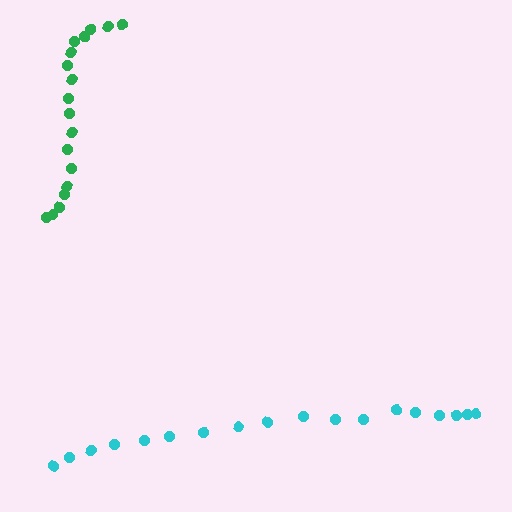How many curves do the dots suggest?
There are 2 distinct paths.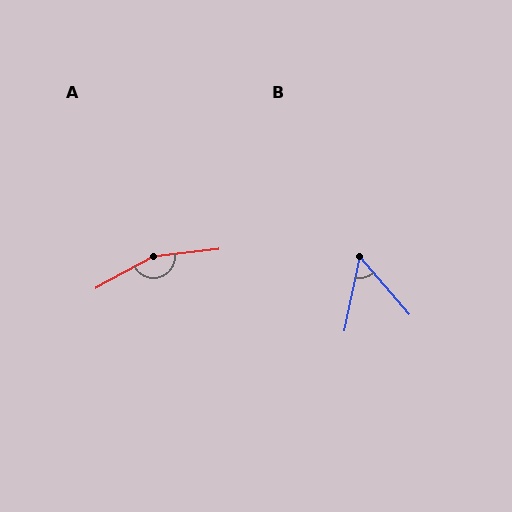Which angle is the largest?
A, at approximately 157 degrees.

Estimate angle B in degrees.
Approximately 52 degrees.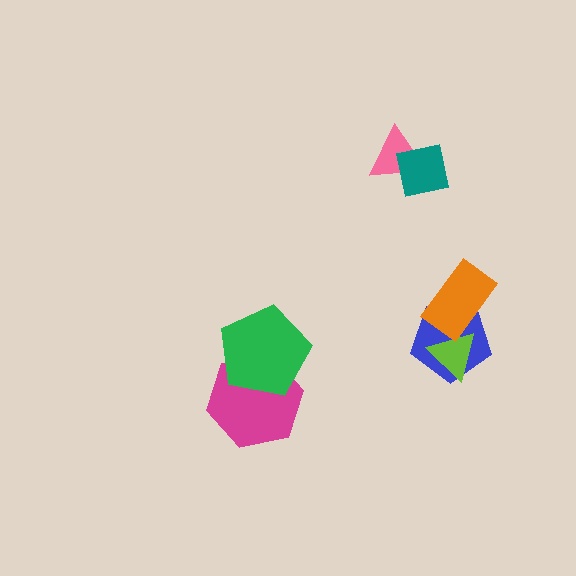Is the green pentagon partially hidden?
No, no other shape covers it.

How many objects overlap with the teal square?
1 object overlaps with the teal square.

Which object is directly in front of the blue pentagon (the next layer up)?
The lime triangle is directly in front of the blue pentagon.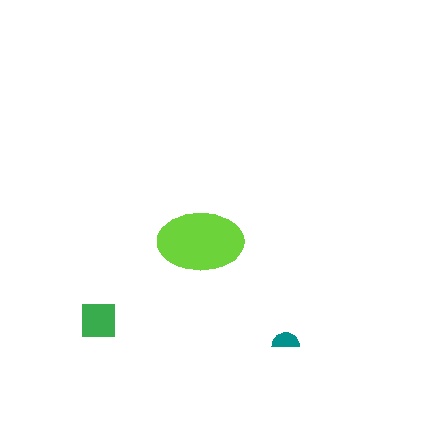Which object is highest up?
The lime ellipse is topmost.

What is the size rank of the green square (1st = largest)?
2nd.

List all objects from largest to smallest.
The lime ellipse, the green square, the teal semicircle.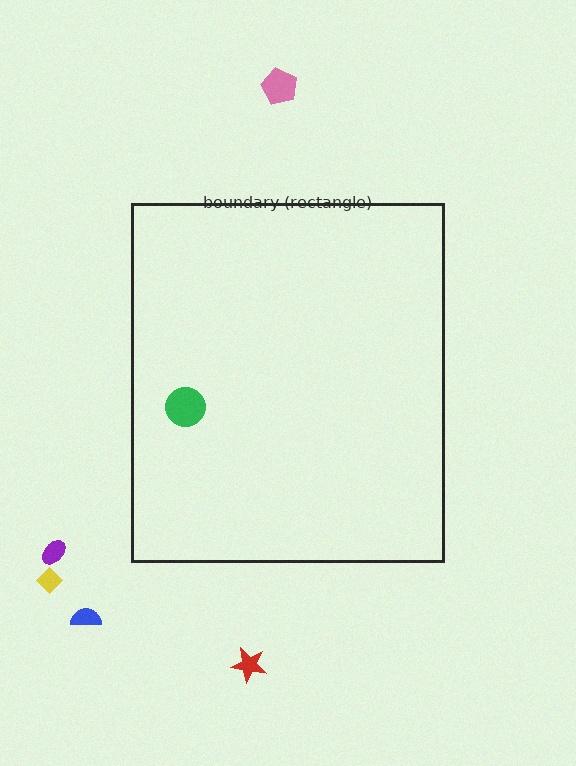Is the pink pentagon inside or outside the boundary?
Outside.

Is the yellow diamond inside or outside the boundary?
Outside.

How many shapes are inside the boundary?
1 inside, 5 outside.